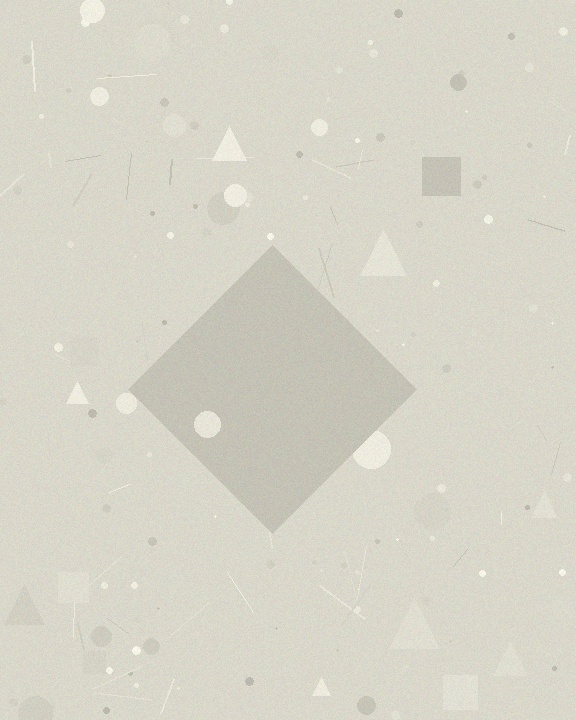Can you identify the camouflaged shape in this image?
The camouflaged shape is a diamond.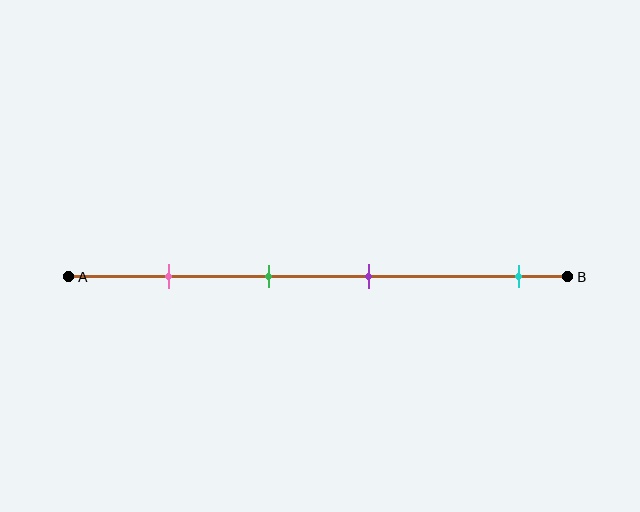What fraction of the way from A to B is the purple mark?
The purple mark is approximately 60% (0.6) of the way from A to B.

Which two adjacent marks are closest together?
The green and purple marks are the closest adjacent pair.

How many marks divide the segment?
There are 4 marks dividing the segment.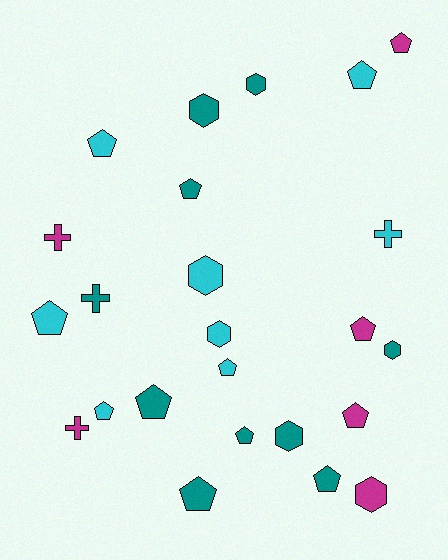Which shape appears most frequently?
Pentagon, with 13 objects.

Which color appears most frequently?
Teal, with 10 objects.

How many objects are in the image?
There are 24 objects.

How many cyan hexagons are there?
There are 2 cyan hexagons.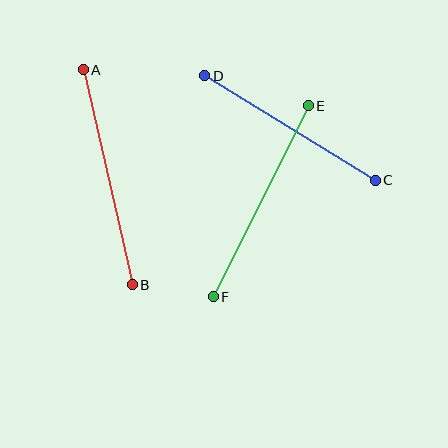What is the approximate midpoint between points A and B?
The midpoint is at approximately (108, 177) pixels.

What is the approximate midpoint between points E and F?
The midpoint is at approximately (261, 201) pixels.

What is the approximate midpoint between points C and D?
The midpoint is at approximately (290, 128) pixels.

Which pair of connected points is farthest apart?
Points A and B are farthest apart.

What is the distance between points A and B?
The distance is approximately 220 pixels.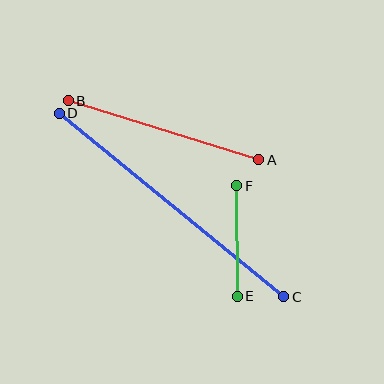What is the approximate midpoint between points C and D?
The midpoint is at approximately (172, 205) pixels.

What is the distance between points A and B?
The distance is approximately 200 pixels.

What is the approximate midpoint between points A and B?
The midpoint is at approximately (163, 130) pixels.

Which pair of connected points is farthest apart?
Points C and D are farthest apart.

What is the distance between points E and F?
The distance is approximately 111 pixels.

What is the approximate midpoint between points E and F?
The midpoint is at approximately (237, 241) pixels.